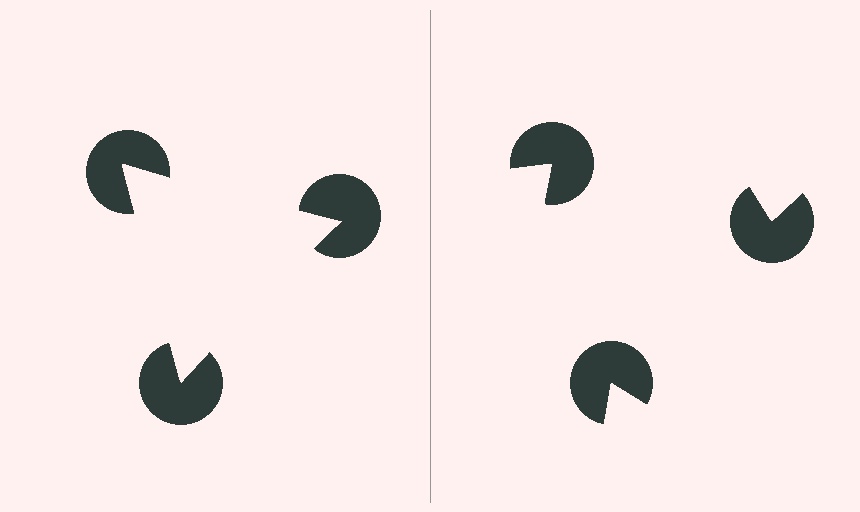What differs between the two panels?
The pac-man discs are positioned identically on both sides; only the wedge orientations differ. On the left they align to a triangle; on the right they are misaligned.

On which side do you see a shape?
An illusory triangle appears on the left side. On the right side the wedge cuts are rotated, so no coherent shape forms.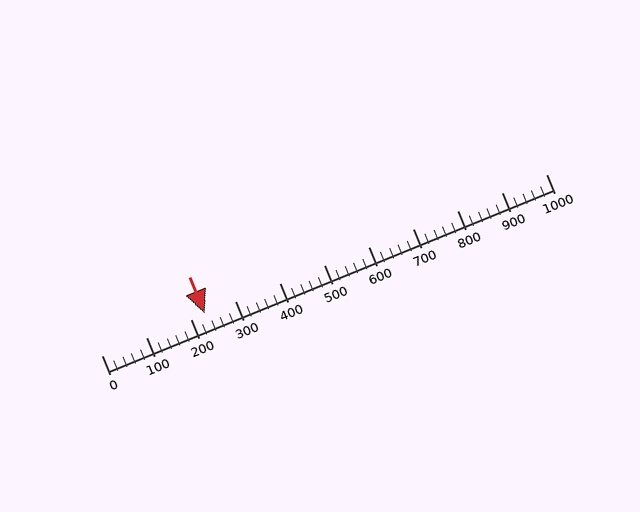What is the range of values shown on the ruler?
The ruler shows values from 0 to 1000.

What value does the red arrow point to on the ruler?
The red arrow points to approximately 232.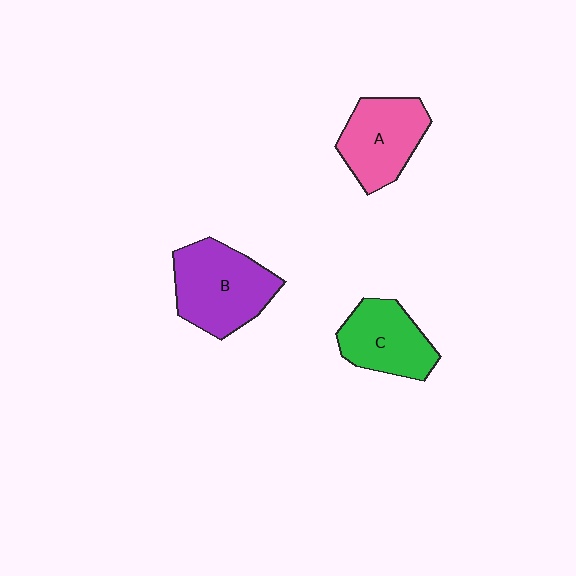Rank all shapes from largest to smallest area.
From largest to smallest: B (purple), A (pink), C (green).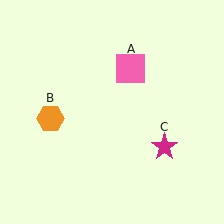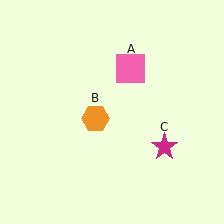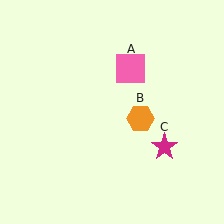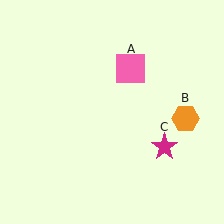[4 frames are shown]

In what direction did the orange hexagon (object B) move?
The orange hexagon (object B) moved right.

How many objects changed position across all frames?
1 object changed position: orange hexagon (object B).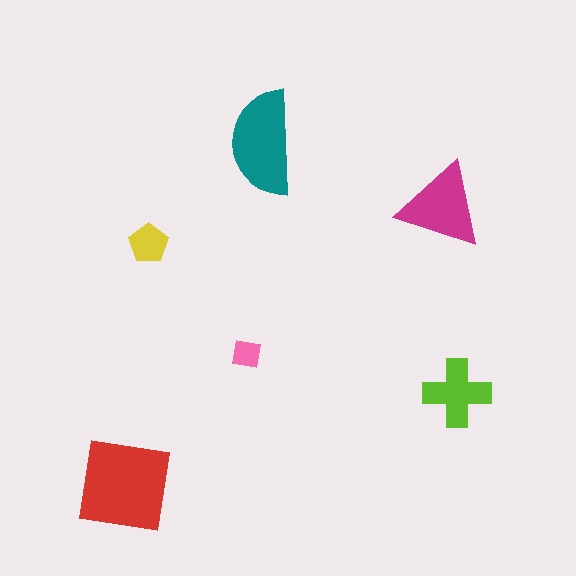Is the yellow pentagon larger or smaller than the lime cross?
Smaller.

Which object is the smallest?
The pink square.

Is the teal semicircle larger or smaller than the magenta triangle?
Larger.